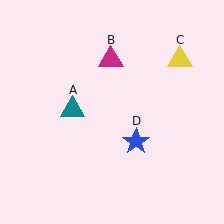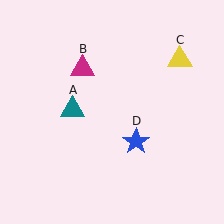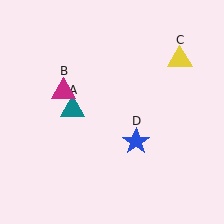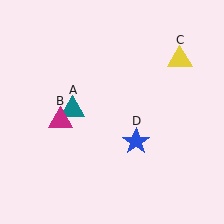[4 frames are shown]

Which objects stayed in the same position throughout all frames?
Teal triangle (object A) and yellow triangle (object C) and blue star (object D) remained stationary.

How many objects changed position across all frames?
1 object changed position: magenta triangle (object B).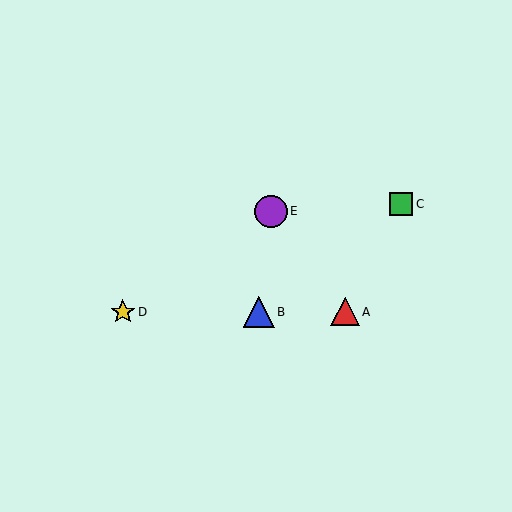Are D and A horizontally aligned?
Yes, both are at y≈312.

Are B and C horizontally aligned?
No, B is at y≈312 and C is at y≈204.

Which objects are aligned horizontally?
Objects A, B, D are aligned horizontally.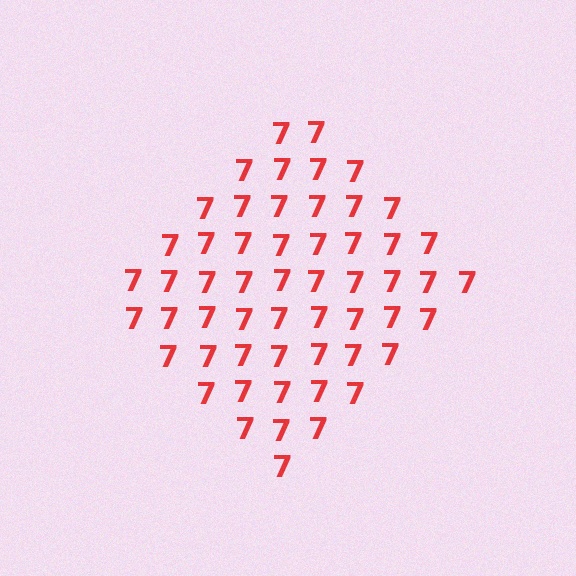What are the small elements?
The small elements are digit 7's.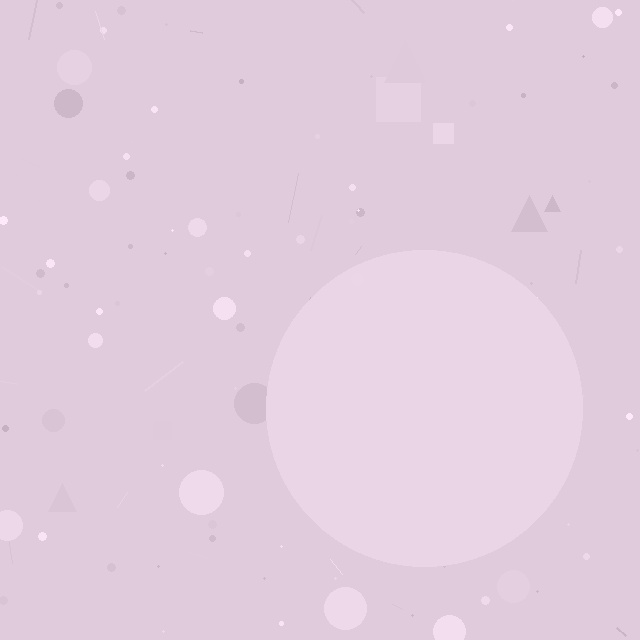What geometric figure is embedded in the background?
A circle is embedded in the background.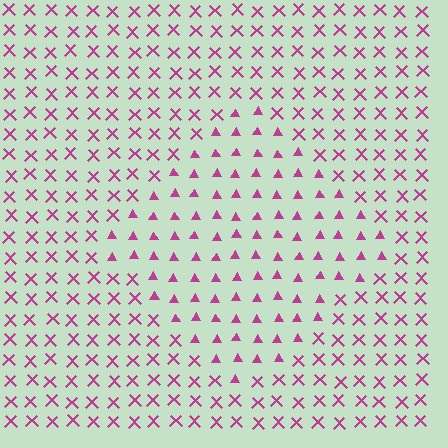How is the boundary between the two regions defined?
The boundary is defined by a change in element shape: triangles inside vs. X marks outside. All elements share the same color and spacing.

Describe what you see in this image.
The image is filled with small magenta elements arranged in a uniform grid. A diamond-shaped region contains triangles, while the surrounding area contains X marks. The boundary is defined purely by the change in element shape.